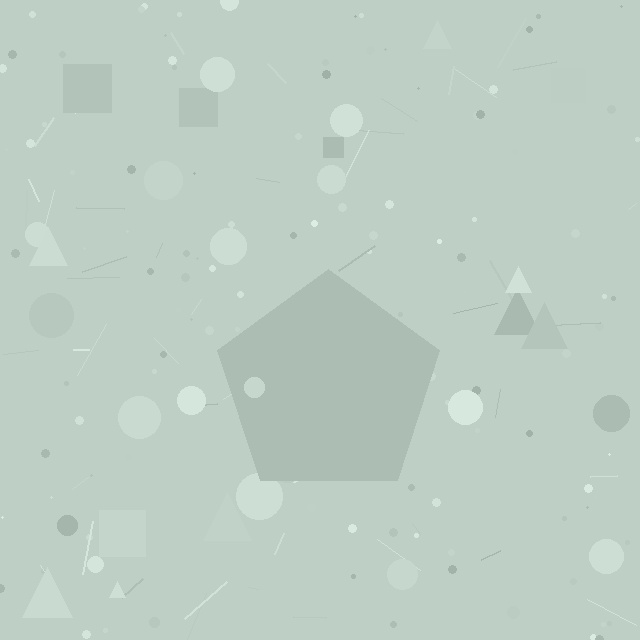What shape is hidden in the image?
A pentagon is hidden in the image.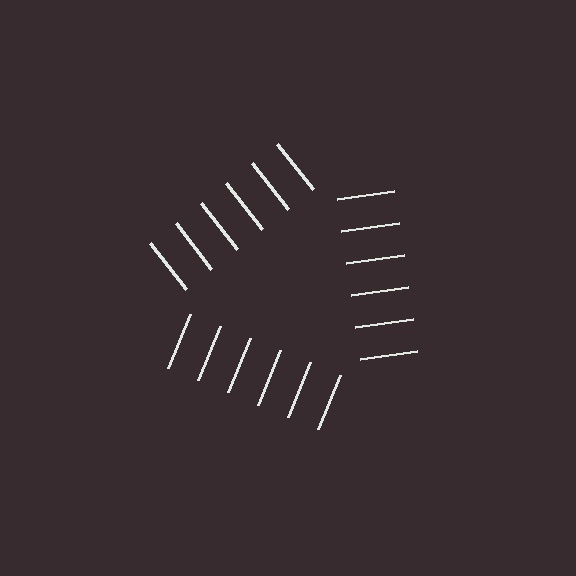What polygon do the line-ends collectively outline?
An illusory triangle — the line segments terminate on its edges but no continuous stroke is drawn.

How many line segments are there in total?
18 — 6 along each of the 3 edges.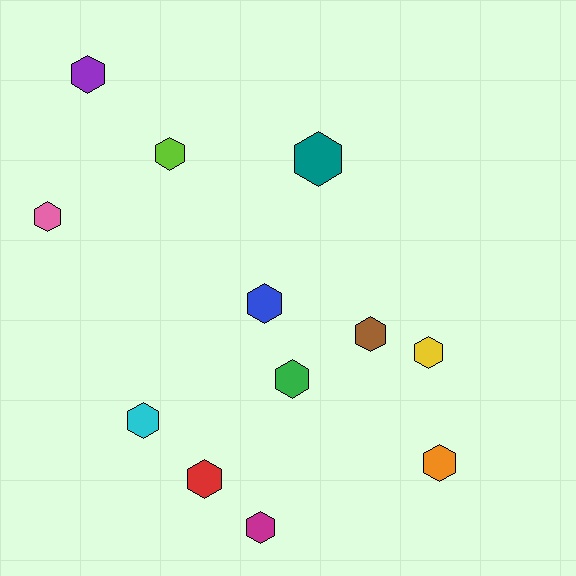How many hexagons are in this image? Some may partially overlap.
There are 12 hexagons.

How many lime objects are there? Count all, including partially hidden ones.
There is 1 lime object.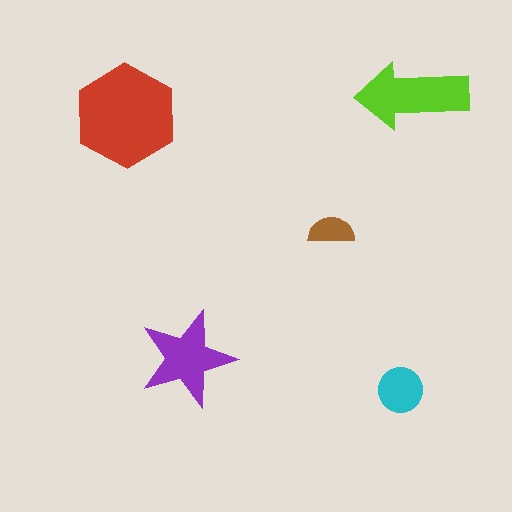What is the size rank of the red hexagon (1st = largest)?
1st.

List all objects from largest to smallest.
The red hexagon, the lime arrow, the purple star, the cyan circle, the brown semicircle.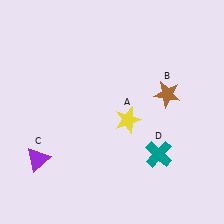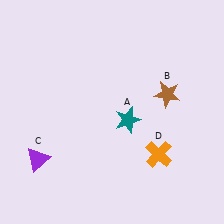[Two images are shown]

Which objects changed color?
A changed from yellow to teal. D changed from teal to orange.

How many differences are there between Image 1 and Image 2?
There are 2 differences between the two images.